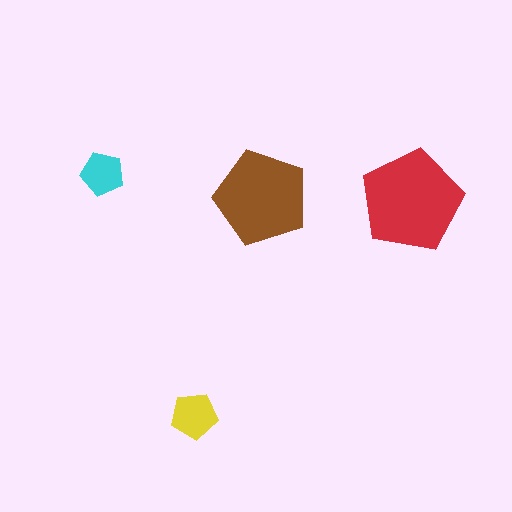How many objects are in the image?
There are 4 objects in the image.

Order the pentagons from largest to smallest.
the red one, the brown one, the yellow one, the cyan one.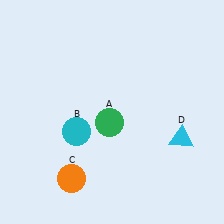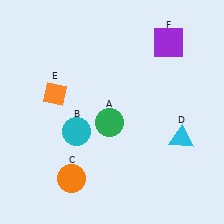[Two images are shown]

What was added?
An orange diamond (E), a purple square (F) were added in Image 2.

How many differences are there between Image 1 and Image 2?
There are 2 differences between the two images.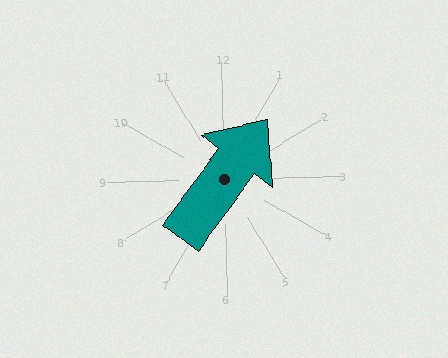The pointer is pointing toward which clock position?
Roughly 1 o'clock.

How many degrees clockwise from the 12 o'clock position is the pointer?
Approximately 37 degrees.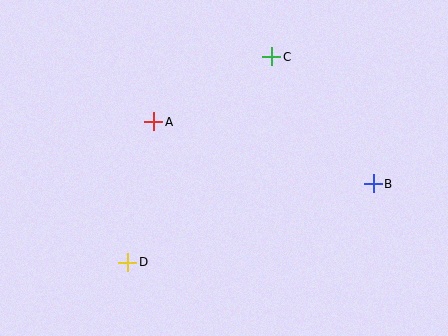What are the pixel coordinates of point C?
Point C is at (272, 57).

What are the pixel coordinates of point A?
Point A is at (154, 122).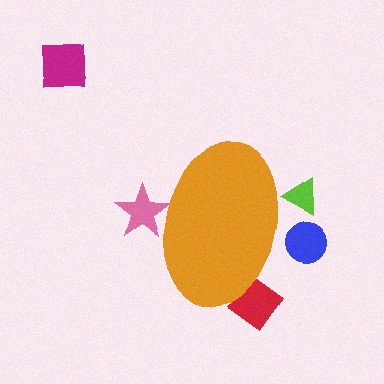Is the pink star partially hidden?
Yes, the pink star is partially hidden behind the orange ellipse.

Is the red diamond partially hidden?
Yes, the red diamond is partially hidden behind the orange ellipse.